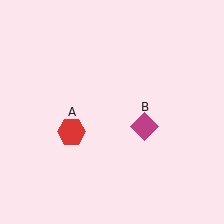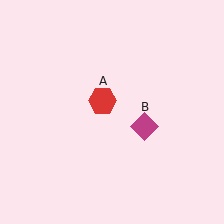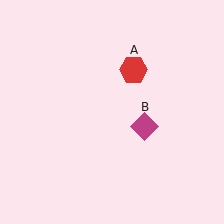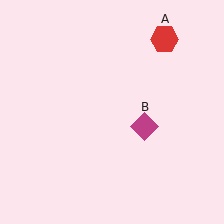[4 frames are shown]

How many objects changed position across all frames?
1 object changed position: red hexagon (object A).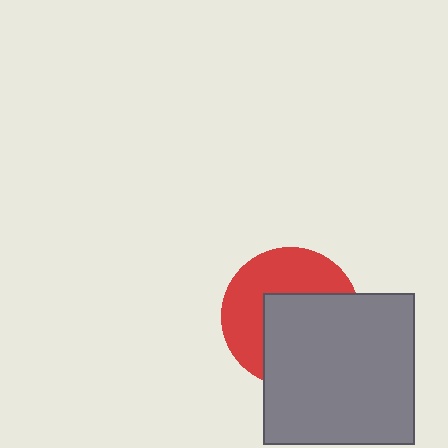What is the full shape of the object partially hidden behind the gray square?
The partially hidden object is a red circle.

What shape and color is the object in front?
The object in front is a gray square.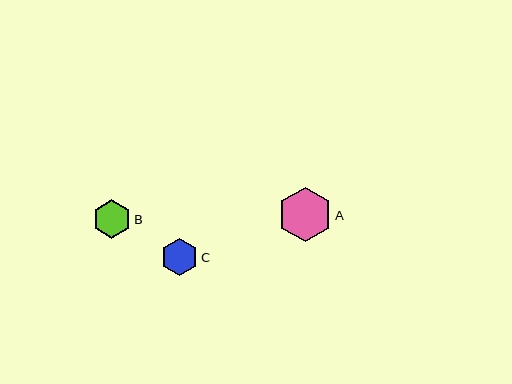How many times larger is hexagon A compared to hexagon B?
Hexagon A is approximately 1.4 times the size of hexagon B.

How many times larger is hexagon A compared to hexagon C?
Hexagon A is approximately 1.5 times the size of hexagon C.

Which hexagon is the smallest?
Hexagon C is the smallest with a size of approximately 37 pixels.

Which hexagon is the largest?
Hexagon A is the largest with a size of approximately 55 pixels.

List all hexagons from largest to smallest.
From largest to smallest: A, B, C.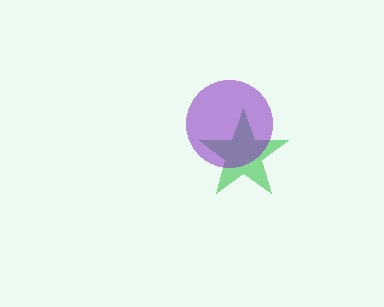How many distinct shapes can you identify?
There are 2 distinct shapes: a green star, a purple circle.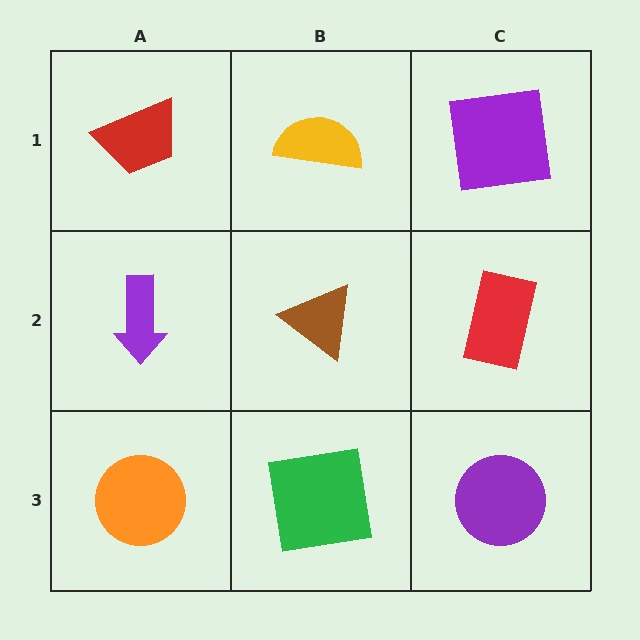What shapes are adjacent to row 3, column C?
A red rectangle (row 2, column C), a green square (row 3, column B).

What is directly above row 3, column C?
A red rectangle.